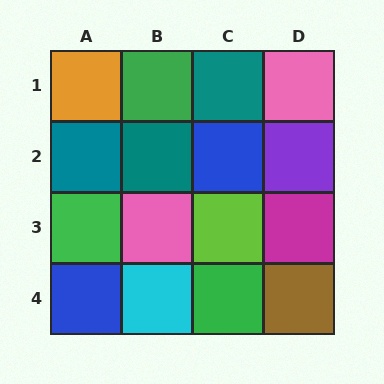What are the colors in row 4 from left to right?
Blue, cyan, green, brown.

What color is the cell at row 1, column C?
Teal.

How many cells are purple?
1 cell is purple.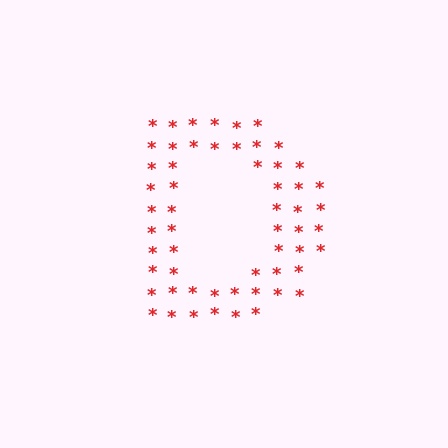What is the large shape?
The large shape is the letter D.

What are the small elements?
The small elements are asterisks.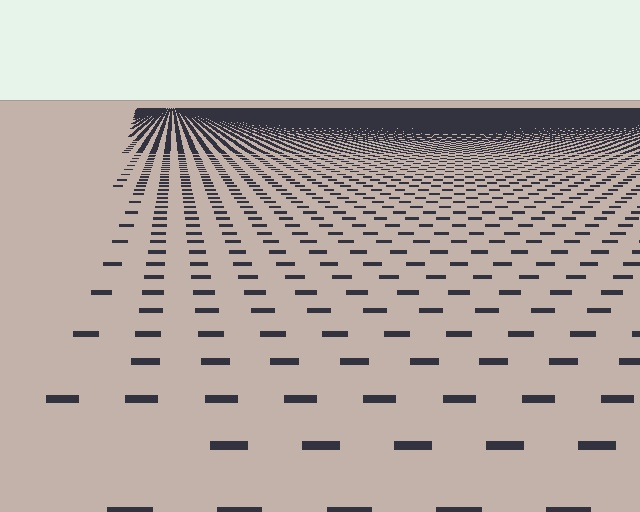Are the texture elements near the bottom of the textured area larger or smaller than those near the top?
Larger. Near the bottom, elements are closer to the viewer and appear at a bigger on-screen size.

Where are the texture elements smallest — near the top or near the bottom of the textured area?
Near the top.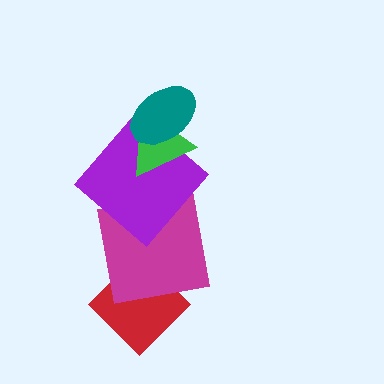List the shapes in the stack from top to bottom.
From top to bottom: the teal ellipse, the green triangle, the purple diamond, the magenta square, the red diamond.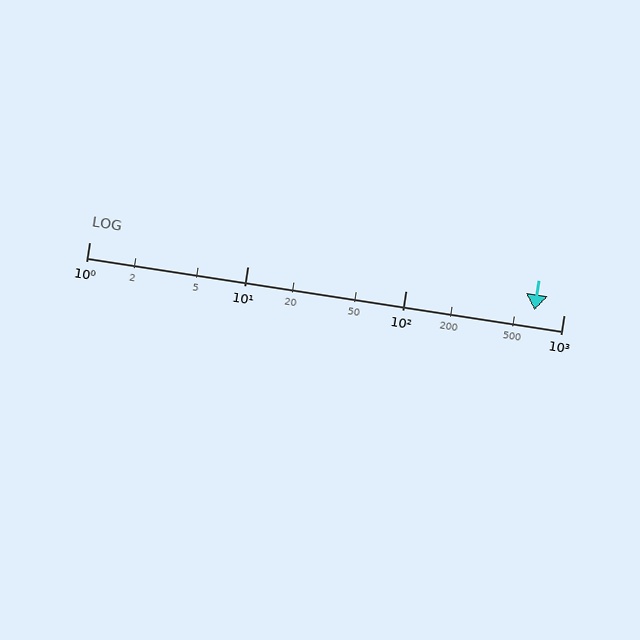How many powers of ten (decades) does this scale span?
The scale spans 3 decades, from 1 to 1000.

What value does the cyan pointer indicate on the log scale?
The pointer indicates approximately 650.